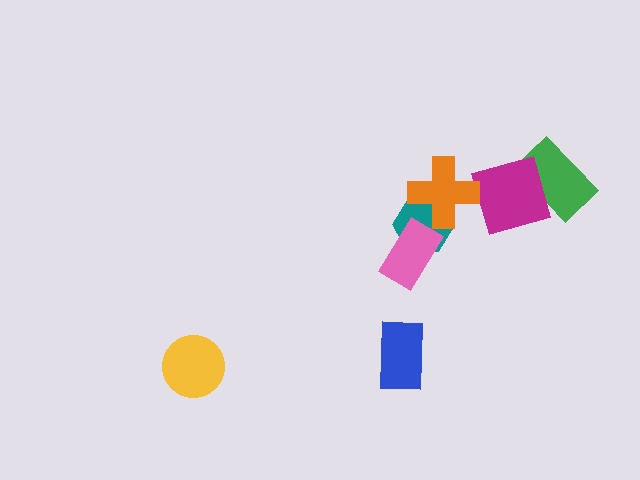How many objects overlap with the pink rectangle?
1 object overlaps with the pink rectangle.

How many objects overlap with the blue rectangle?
0 objects overlap with the blue rectangle.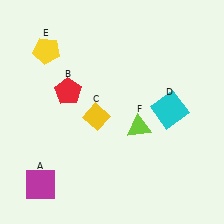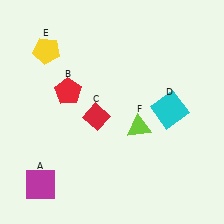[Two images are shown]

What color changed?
The diamond (C) changed from yellow in Image 1 to red in Image 2.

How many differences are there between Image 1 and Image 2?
There is 1 difference between the two images.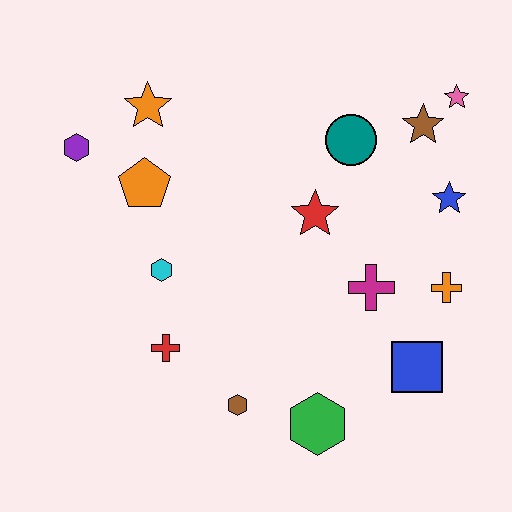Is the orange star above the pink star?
No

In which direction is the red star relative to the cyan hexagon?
The red star is to the right of the cyan hexagon.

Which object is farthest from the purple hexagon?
The blue square is farthest from the purple hexagon.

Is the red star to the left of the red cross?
No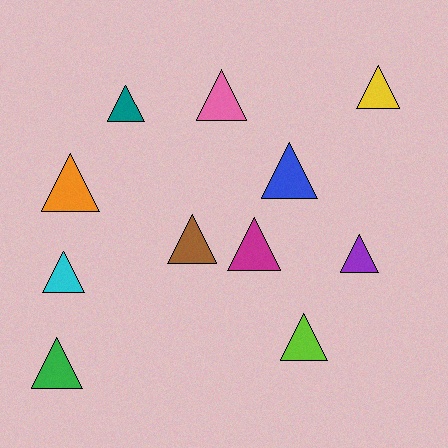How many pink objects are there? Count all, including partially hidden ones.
There is 1 pink object.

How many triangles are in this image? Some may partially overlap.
There are 11 triangles.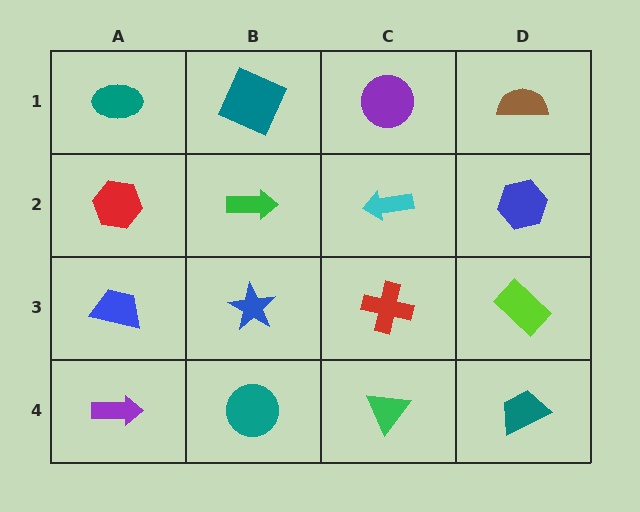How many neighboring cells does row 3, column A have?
3.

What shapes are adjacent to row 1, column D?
A blue hexagon (row 2, column D), a purple circle (row 1, column C).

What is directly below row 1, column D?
A blue hexagon.